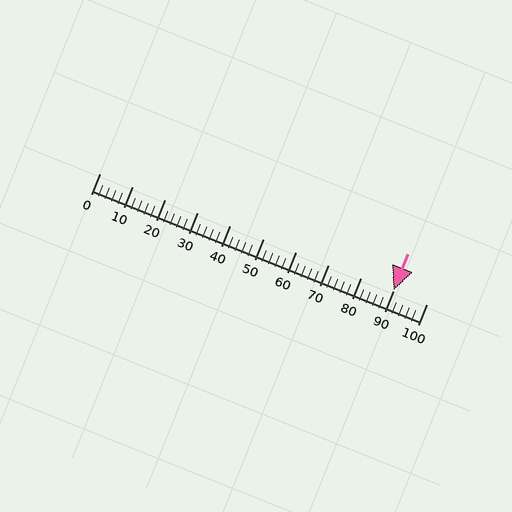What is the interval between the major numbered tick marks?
The major tick marks are spaced 10 units apart.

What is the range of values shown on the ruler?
The ruler shows values from 0 to 100.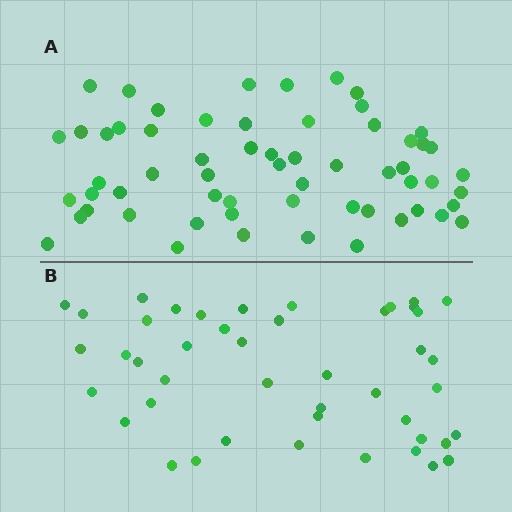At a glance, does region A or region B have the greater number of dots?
Region A (the top region) has more dots.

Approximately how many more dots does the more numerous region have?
Region A has approximately 15 more dots than region B.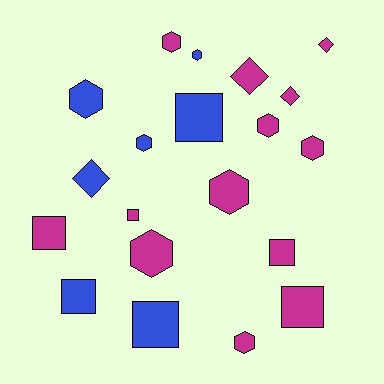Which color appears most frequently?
Magenta, with 13 objects.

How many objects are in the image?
There are 20 objects.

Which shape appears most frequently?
Hexagon, with 9 objects.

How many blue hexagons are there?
There are 3 blue hexagons.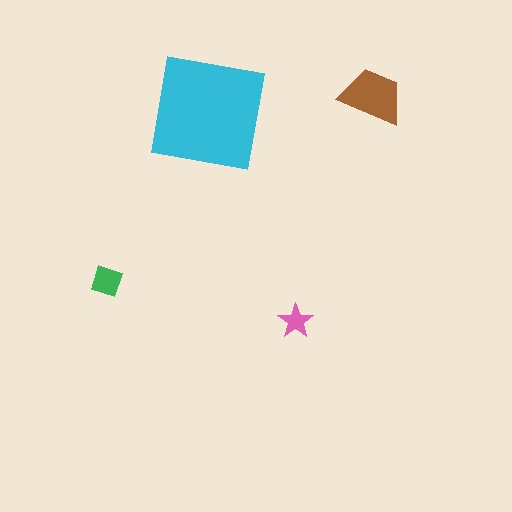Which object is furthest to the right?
The brown trapezoid is rightmost.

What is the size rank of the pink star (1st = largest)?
4th.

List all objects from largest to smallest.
The cyan square, the brown trapezoid, the green diamond, the pink star.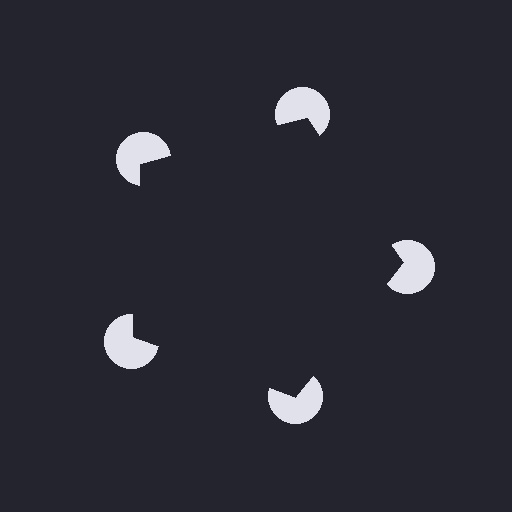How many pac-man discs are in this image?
There are 5 — one at each vertex of the illusory pentagon.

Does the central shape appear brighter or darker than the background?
It typically appears slightly darker than the background, even though no actual brightness change is drawn.